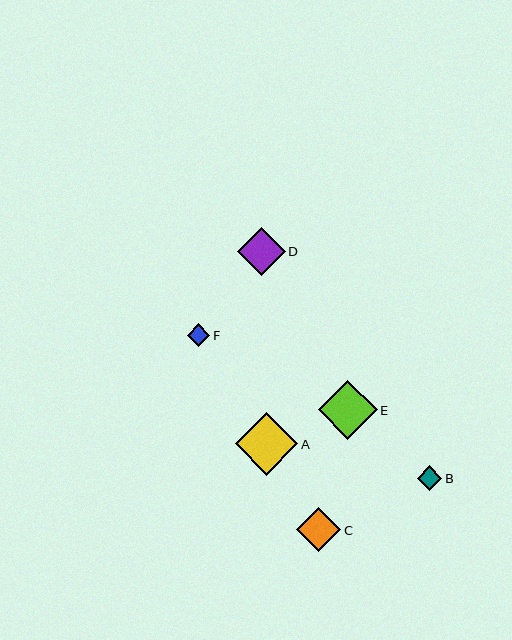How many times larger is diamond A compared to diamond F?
Diamond A is approximately 2.8 times the size of diamond F.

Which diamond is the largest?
Diamond A is the largest with a size of approximately 63 pixels.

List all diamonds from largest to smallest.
From largest to smallest: A, E, D, C, B, F.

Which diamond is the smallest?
Diamond F is the smallest with a size of approximately 23 pixels.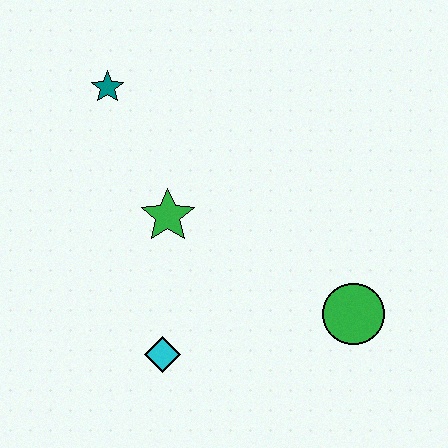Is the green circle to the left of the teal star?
No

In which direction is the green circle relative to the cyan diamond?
The green circle is to the right of the cyan diamond.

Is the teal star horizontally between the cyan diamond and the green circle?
No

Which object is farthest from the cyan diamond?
The teal star is farthest from the cyan diamond.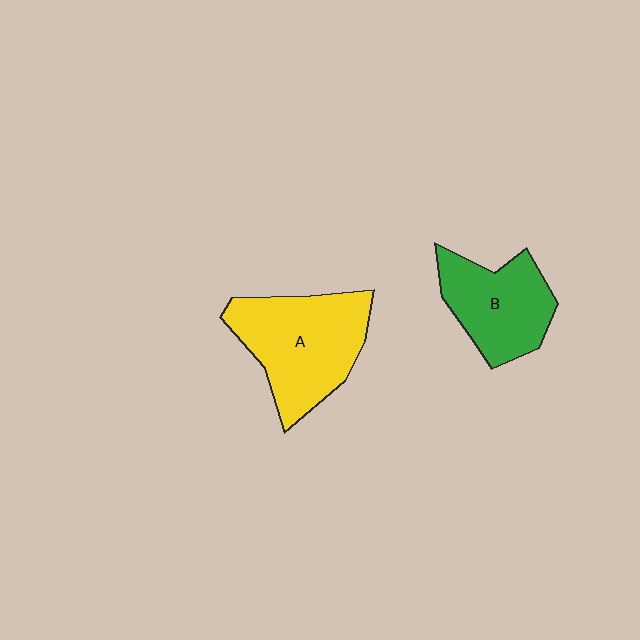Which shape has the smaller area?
Shape B (green).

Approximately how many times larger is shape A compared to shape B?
Approximately 1.3 times.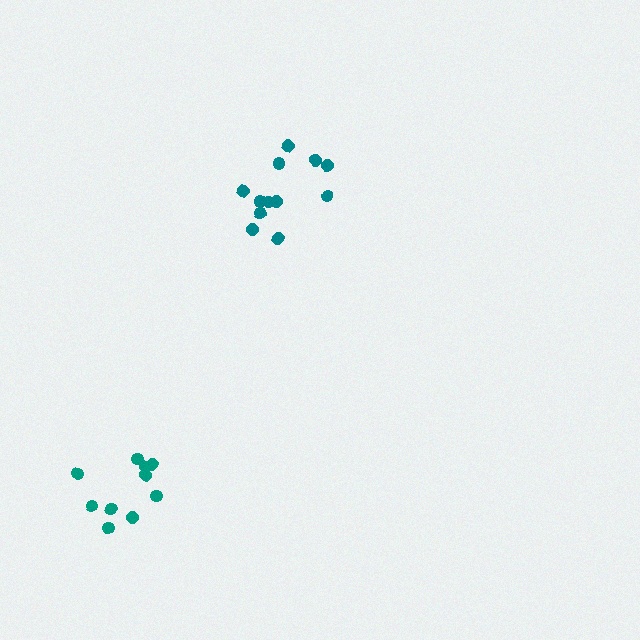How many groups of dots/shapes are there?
There are 2 groups.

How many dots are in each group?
Group 1: 12 dots, Group 2: 10 dots (22 total).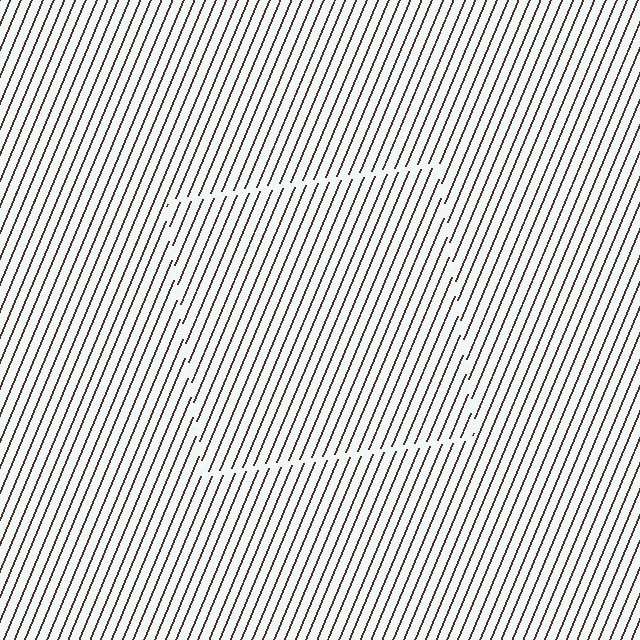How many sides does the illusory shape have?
4 sides — the line-ends trace a square.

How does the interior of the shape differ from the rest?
The interior of the shape contains the same grating, shifted by half a period — the contour is defined by the phase discontinuity where line-ends from the inner and outer gratings abut.